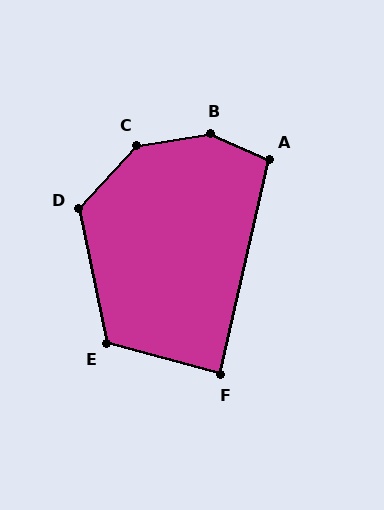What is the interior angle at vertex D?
Approximately 125 degrees (obtuse).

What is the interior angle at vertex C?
Approximately 142 degrees (obtuse).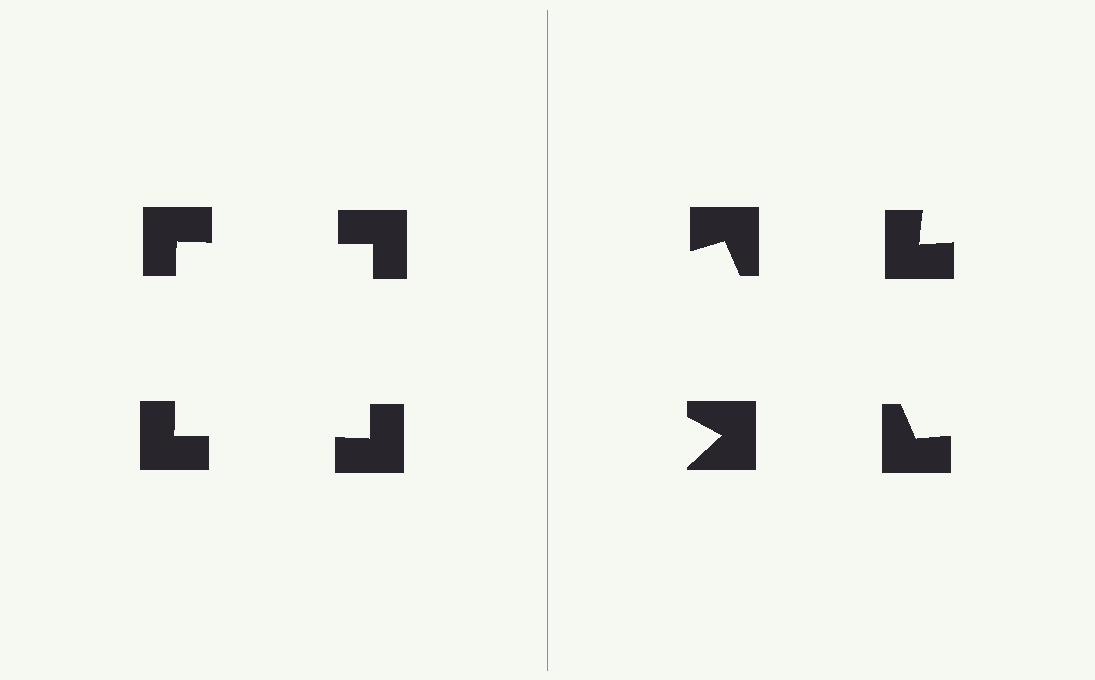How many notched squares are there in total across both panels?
8 — 4 on each side.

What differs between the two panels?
The notched squares are positioned identically on both sides; only the wedge orientations differ. On the left they align to a square; on the right they are misaligned.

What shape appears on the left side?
An illusory square.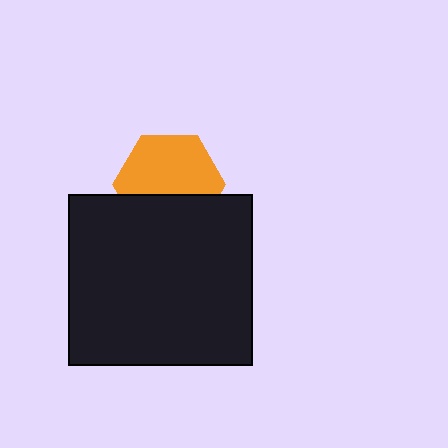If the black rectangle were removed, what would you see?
You would see the complete orange hexagon.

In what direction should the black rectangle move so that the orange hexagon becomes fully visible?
The black rectangle should move down. That is the shortest direction to clear the overlap and leave the orange hexagon fully visible.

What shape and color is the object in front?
The object in front is a black rectangle.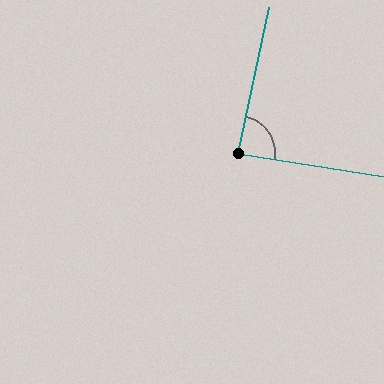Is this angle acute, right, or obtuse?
It is approximately a right angle.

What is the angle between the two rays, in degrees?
Approximately 87 degrees.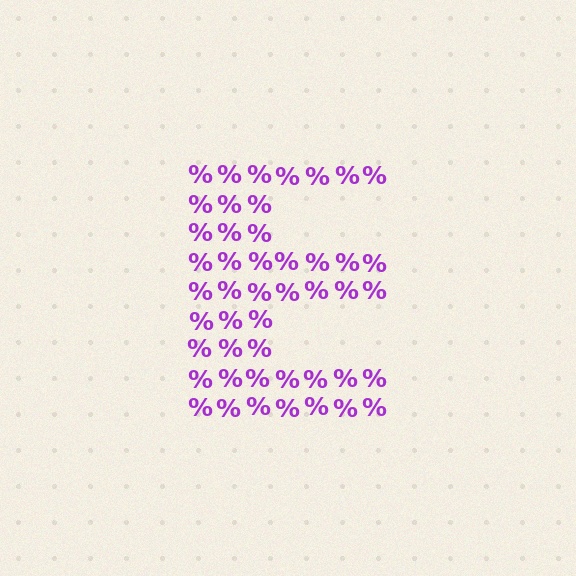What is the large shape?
The large shape is the letter E.